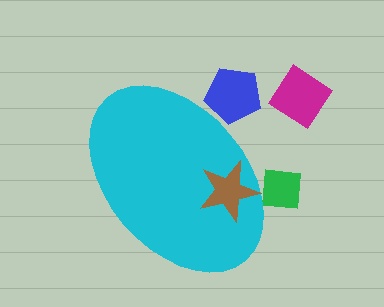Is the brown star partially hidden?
No, the brown star is fully visible.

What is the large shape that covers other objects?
A cyan ellipse.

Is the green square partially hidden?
Yes, the green square is partially hidden behind the cyan ellipse.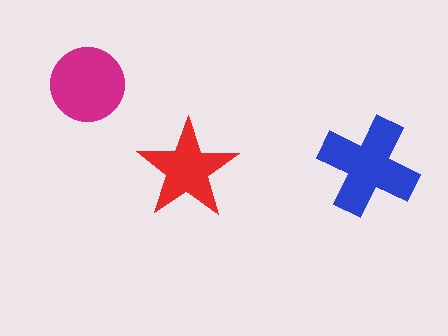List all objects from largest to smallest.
The blue cross, the magenta circle, the red star.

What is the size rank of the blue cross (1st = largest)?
1st.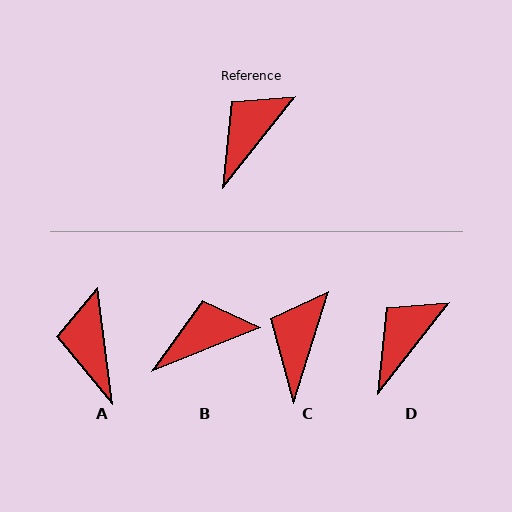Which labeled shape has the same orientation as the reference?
D.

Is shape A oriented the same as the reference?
No, it is off by about 46 degrees.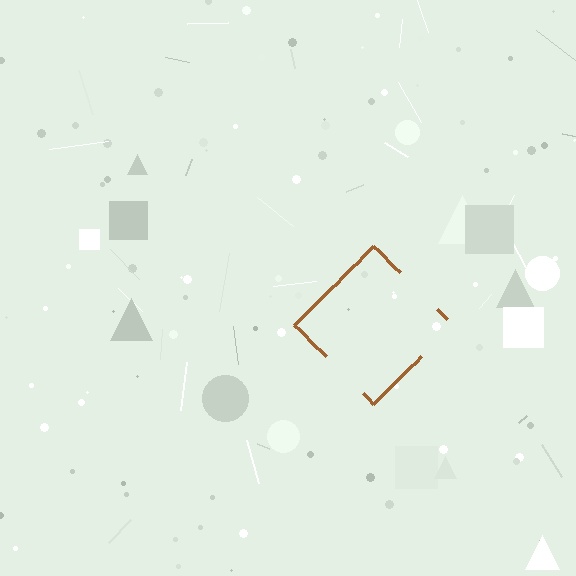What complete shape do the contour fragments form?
The contour fragments form a diamond.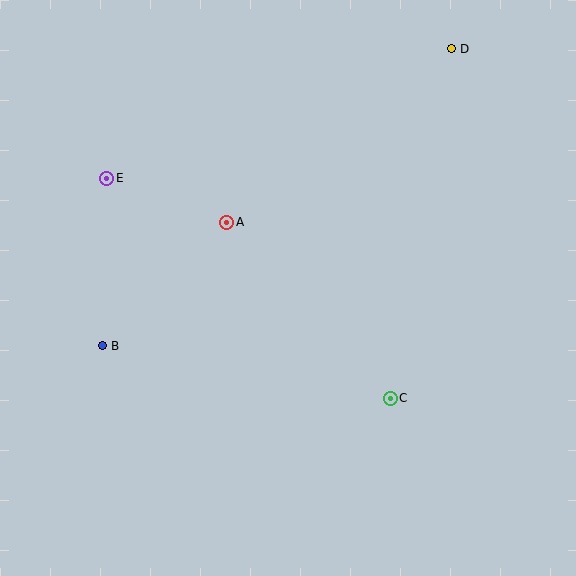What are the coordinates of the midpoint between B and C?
The midpoint between B and C is at (246, 372).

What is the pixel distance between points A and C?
The distance between A and C is 240 pixels.